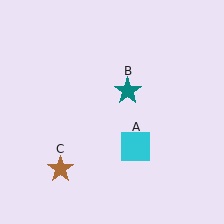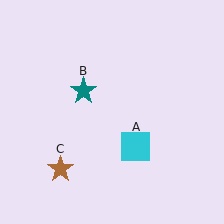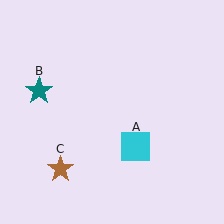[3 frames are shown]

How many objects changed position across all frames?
1 object changed position: teal star (object B).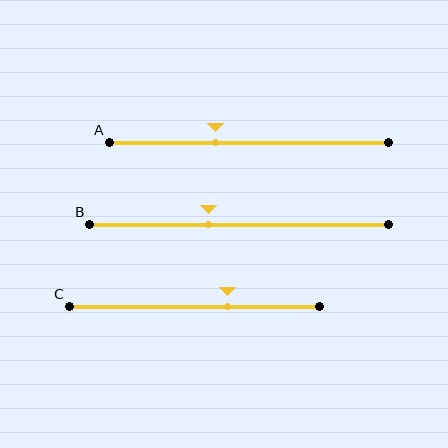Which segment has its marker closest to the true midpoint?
Segment B has its marker closest to the true midpoint.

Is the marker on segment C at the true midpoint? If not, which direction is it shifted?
No, the marker on segment C is shifted to the right by about 14% of the segment length.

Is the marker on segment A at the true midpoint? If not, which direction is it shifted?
No, the marker on segment A is shifted to the left by about 12% of the segment length.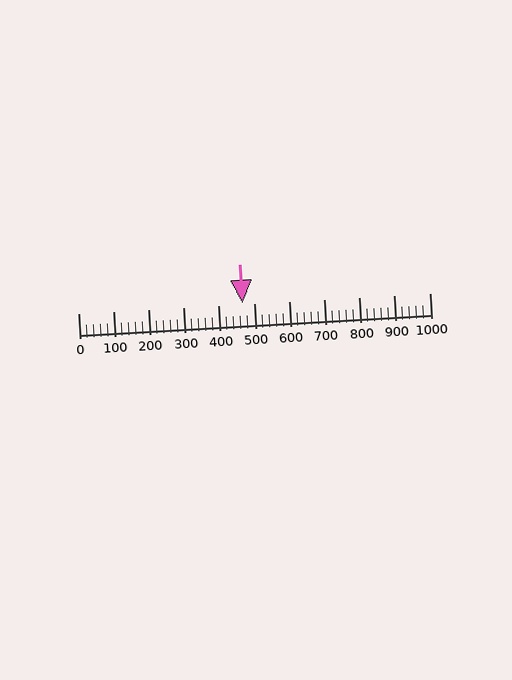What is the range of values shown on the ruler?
The ruler shows values from 0 to 1000.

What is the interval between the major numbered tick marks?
The major tick marks are spaced 100 units apart.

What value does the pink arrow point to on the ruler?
The pink arrow points to approximately 467.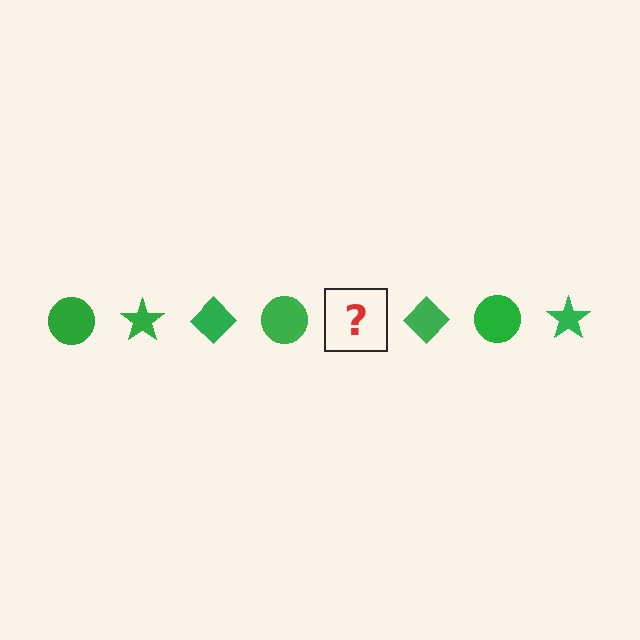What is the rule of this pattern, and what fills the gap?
The rule is that the pattern cycles through circle, star, diamond shapes in green. The gap should be filled with a green star.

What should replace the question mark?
The question mark should be replaced with a green star.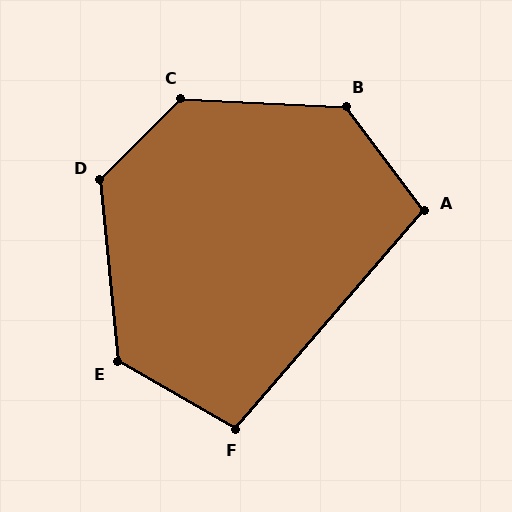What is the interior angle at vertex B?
Approximately 130 degrees (obtuse).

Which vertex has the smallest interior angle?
F, at approximately 101 degrees.